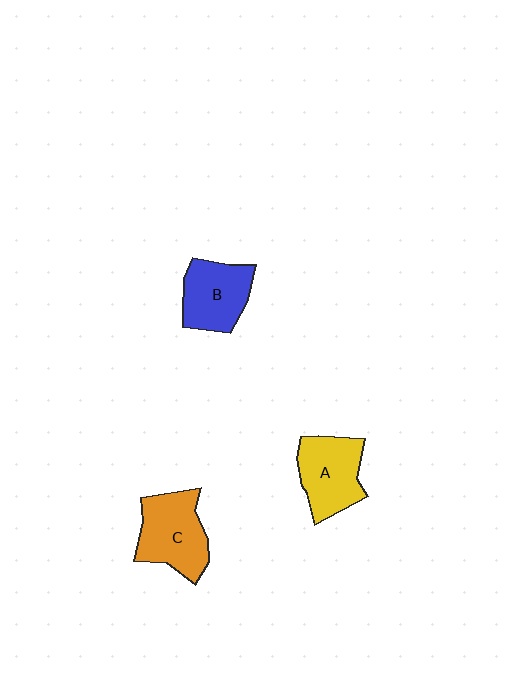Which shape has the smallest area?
Shape B (blue).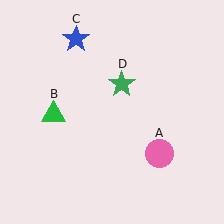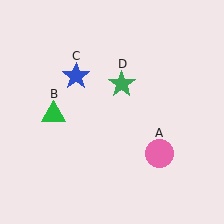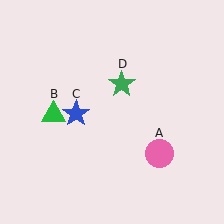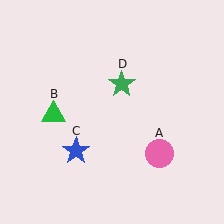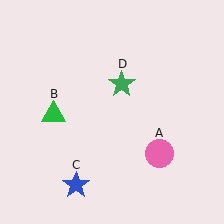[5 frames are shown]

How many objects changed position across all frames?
1 object changed position: blue star (object C).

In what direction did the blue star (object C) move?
The blue star (object C) moved down.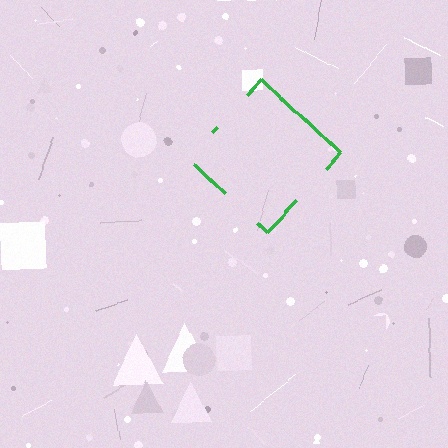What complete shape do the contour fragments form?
The contour fragments form a diamond.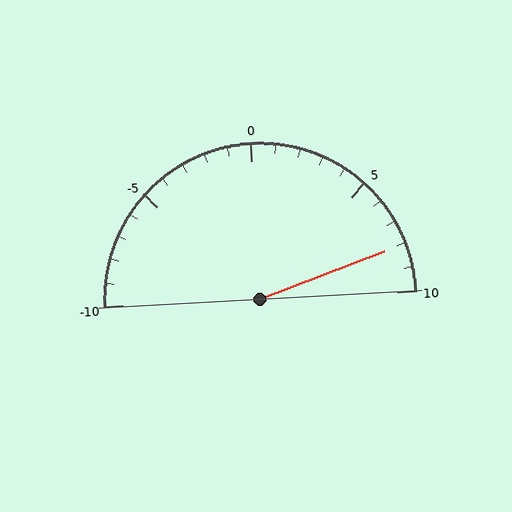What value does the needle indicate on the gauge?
The needle indicates approximately 8.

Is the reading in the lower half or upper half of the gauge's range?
The reading is in the upper half of the range (-10 to 10).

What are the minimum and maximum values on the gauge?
The gauge ranges from -10 to 10.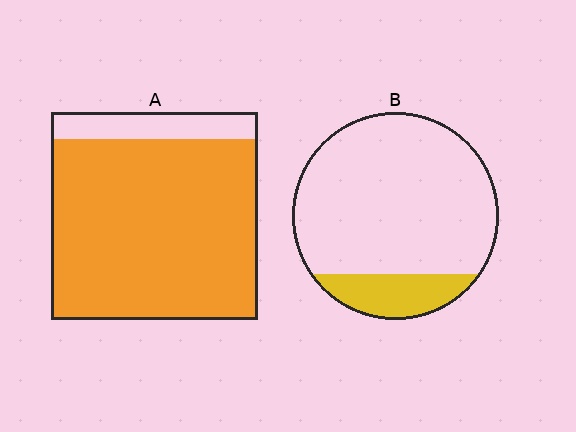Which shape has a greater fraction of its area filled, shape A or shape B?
Shape A.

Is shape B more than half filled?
No.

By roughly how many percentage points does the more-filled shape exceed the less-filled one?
By roughly 70 percentage points (A over B).